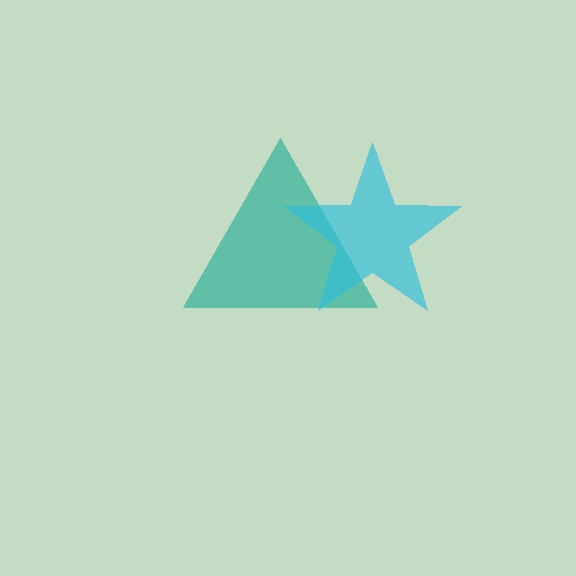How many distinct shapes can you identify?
There are 2 distinct shapes: a teal triangle, a cyan star.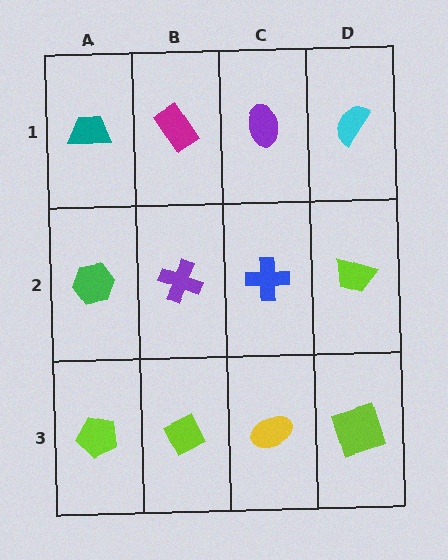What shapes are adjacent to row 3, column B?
A purple cross (row 2, column B), a lime pentagon (row 3, column A), a yellow ellipse (row 3, column C).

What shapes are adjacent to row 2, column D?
A cyan semicircle (row 1, column D), a lime square (row 3, column D), a blue cross (row 2, column C).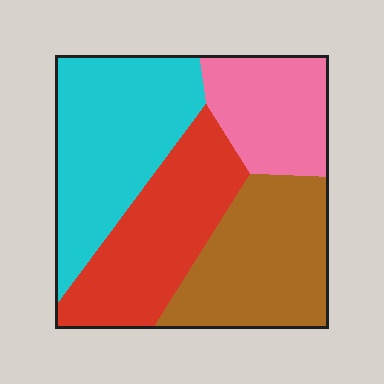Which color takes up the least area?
Pink, at roughly 20%.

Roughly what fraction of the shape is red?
Red covers 26% of the shape.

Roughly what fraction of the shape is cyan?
Cyan covers roughly 30% of the shape.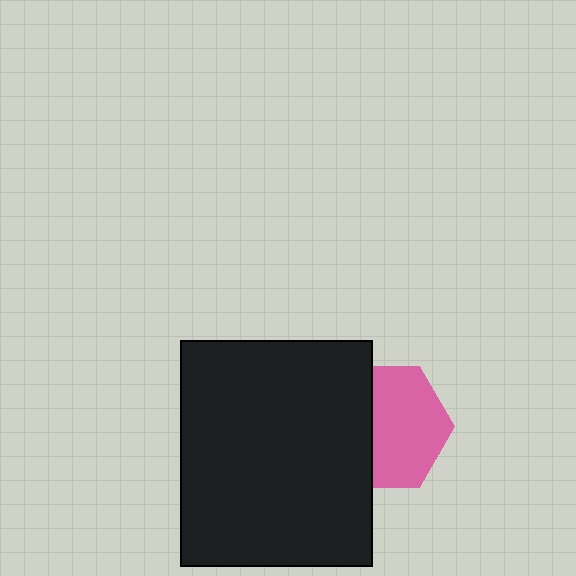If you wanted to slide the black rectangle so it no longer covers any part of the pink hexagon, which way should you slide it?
Slide it left — that is the most direct way to separate the two shapes.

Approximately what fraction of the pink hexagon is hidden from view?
Roughly 39% of the pink hexagon is hidden behind the black rectangle.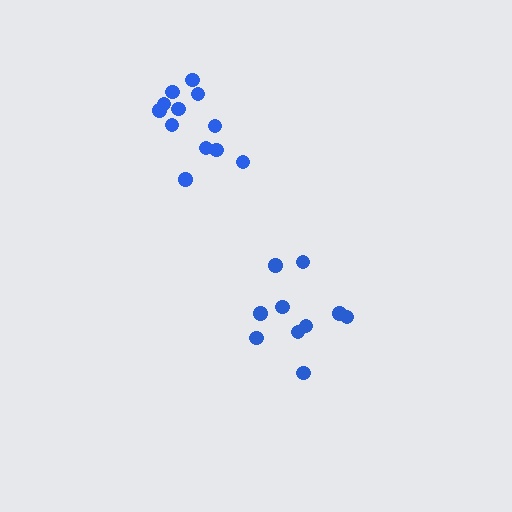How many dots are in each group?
Group 1: 10 dots, Group 2: 13 dots (23 total).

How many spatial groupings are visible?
There are 2 spatial groupings.